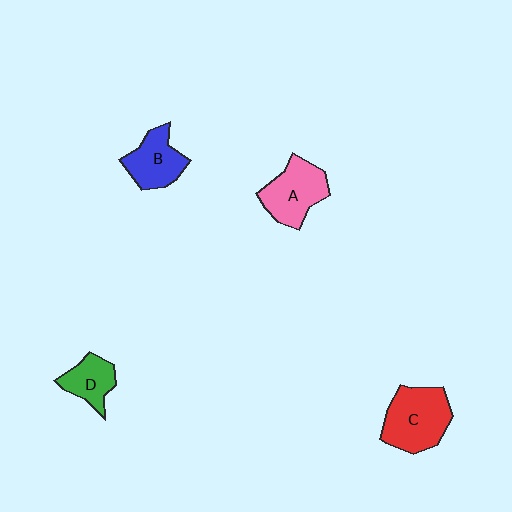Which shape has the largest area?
Shape C (red).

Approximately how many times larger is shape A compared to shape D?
Approximately 1.5 times.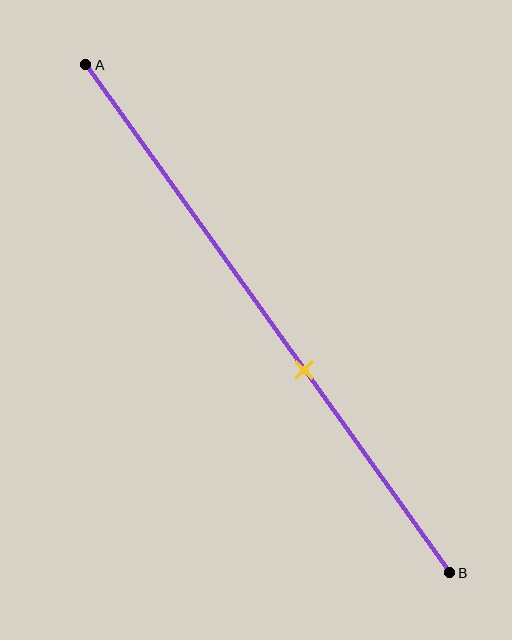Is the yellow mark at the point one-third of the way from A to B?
No, the mark is at about 60% from A, not at the 33% one-third point.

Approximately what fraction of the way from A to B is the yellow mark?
The yellow mark is approximately 60% of the way from A to B.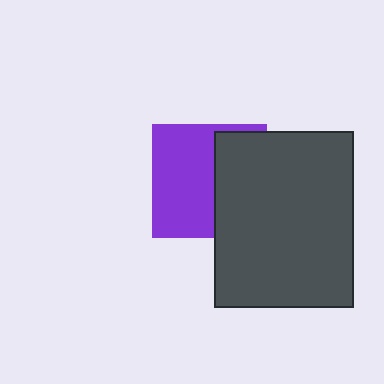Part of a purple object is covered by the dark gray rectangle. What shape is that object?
It is a square.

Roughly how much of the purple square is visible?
About half of it is visible (roughly 57%).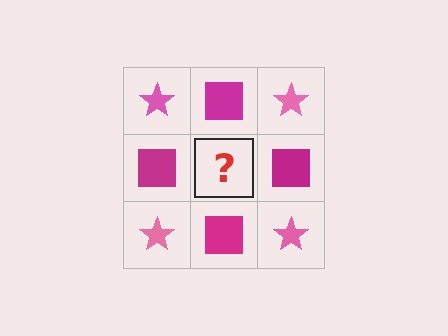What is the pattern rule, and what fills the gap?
The rule is that it alternates pink star and magenta square in a checkerboard pattern. The gap should be filled with a pink star.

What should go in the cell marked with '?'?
The missing cell should contain a pink star.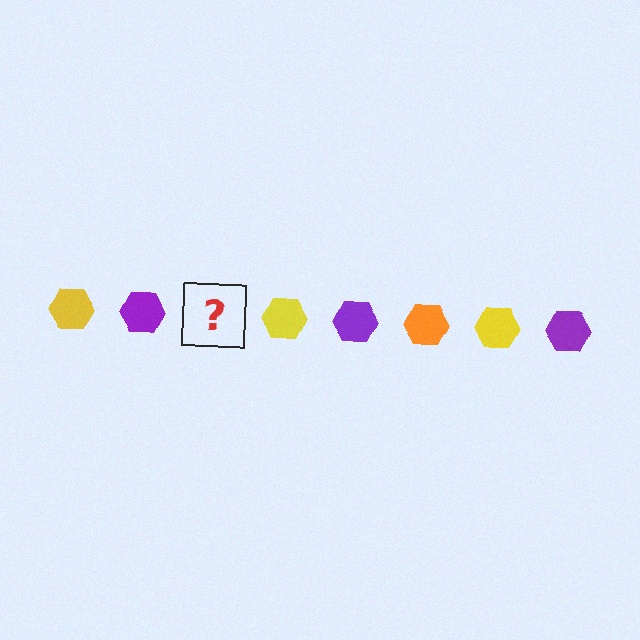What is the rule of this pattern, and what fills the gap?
The rule is that the pattern cycles through yellow, purple, orange hexagons. The gap should be filled with an orange hexagon.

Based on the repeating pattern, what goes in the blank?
The blank should be an orange hexagon.